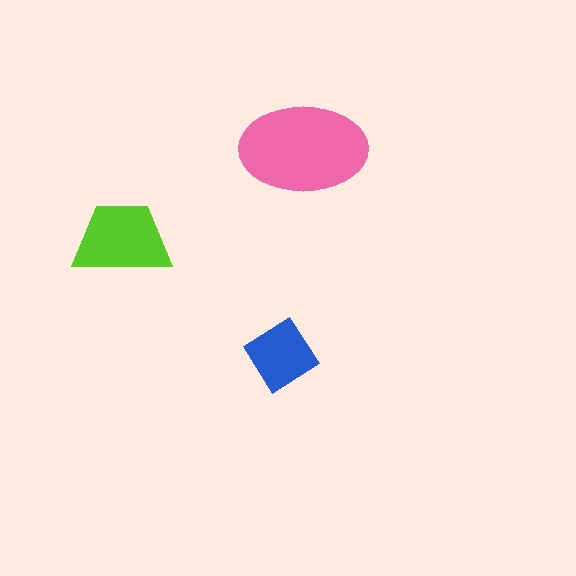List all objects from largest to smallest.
The pink ellipse, the lime trapezoid, the blue diamond.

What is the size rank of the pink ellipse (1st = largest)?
1st.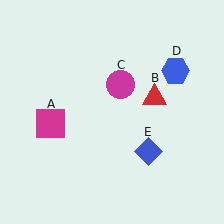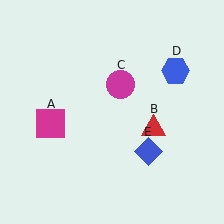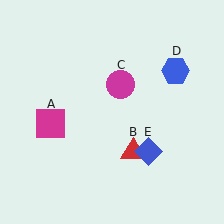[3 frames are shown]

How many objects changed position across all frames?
1 object changed position: red triangle (object B).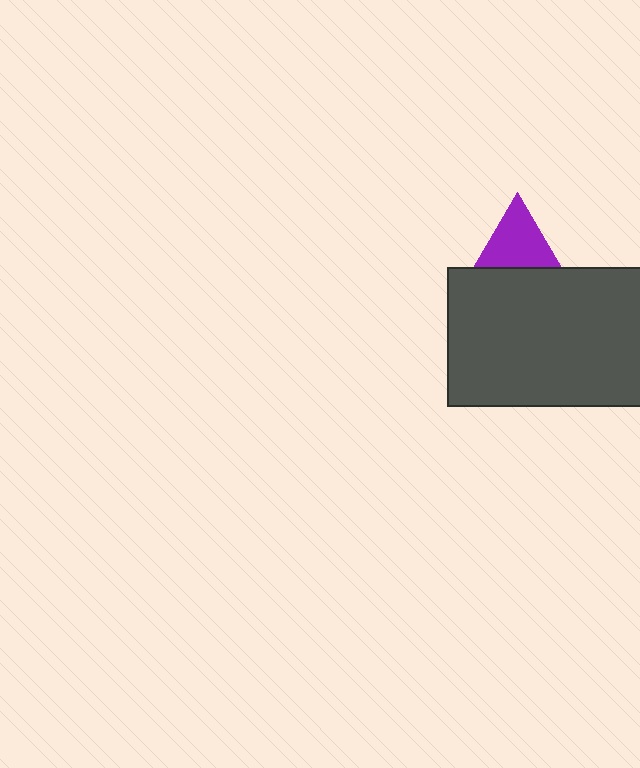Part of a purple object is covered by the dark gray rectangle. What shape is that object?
It is a triangle.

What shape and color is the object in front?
The object in front is a dark gray rectangle.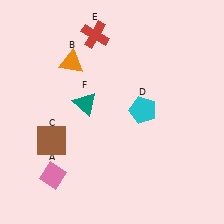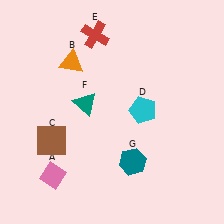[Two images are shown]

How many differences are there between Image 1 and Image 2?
There is 1 difference between the two images.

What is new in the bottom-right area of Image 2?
A teal hexagon (G) was added in the bottom-right area of Image 2.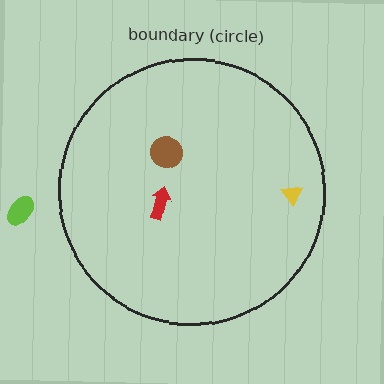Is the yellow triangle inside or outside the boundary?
Inside.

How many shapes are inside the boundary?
3 inside, 1 outside.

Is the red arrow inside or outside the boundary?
Inside.